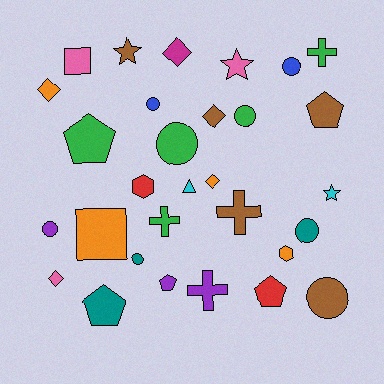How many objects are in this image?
There are 30 objects.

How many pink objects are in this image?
There are 3 pink objects.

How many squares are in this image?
There are 2 squares.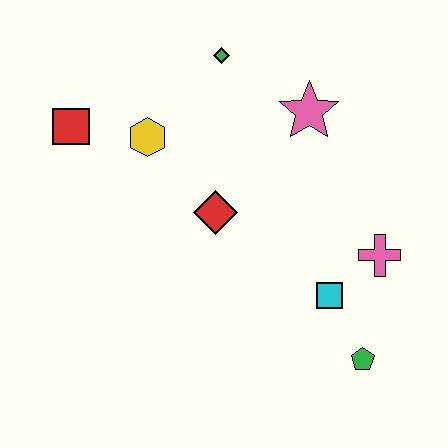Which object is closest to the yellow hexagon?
The red square is closest to the yellow hexagon.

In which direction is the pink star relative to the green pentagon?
The pink star is above the green pentagon.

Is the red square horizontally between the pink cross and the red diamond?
No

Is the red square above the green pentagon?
Yes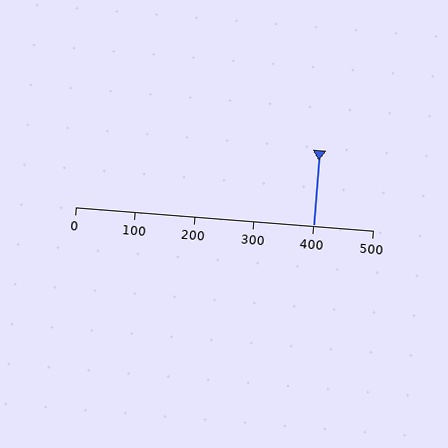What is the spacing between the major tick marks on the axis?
The major ticks are spaced 100 apart.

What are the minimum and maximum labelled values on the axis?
The axis runs from 0 to 500.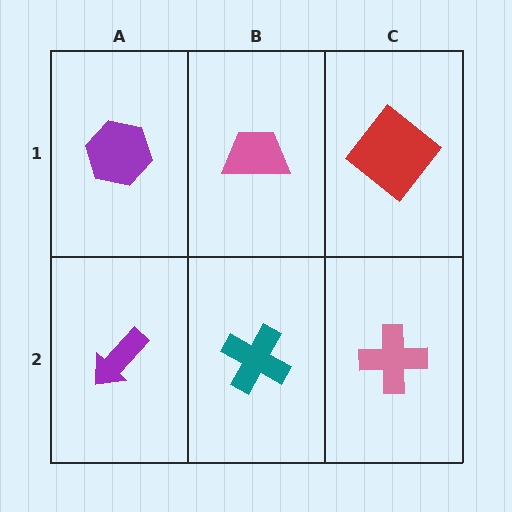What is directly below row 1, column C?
A pink cross.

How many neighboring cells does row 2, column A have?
2.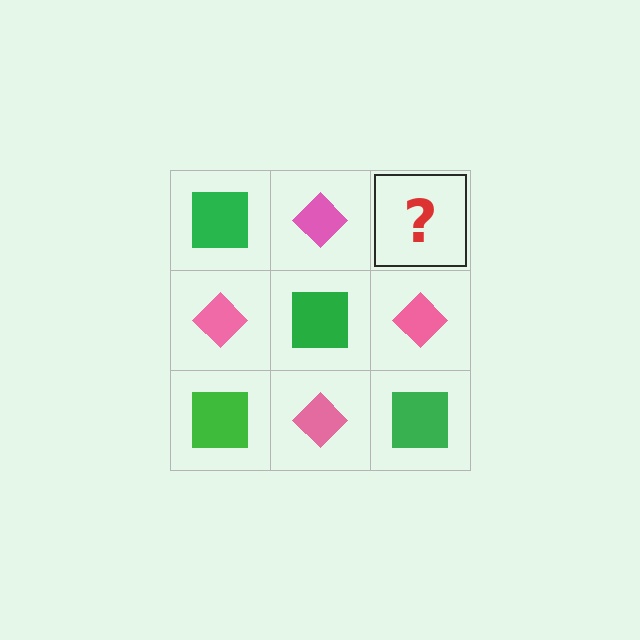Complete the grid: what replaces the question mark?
The question mark should be replaced with a green square.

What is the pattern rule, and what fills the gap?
The rule is that it alternates green square and pink diamond in a checkerboard pattern. The gap should be filled with a green square.